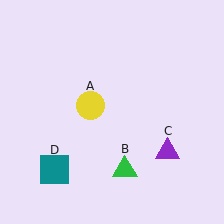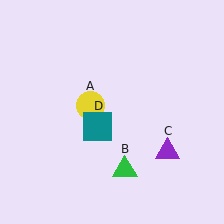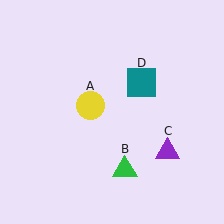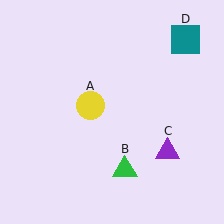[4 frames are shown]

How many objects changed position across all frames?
1 object changed position: teal square (object D).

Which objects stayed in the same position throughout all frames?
Yellow circle (object A) and green triangle (object B) and purple triangle (object C) remained stationary.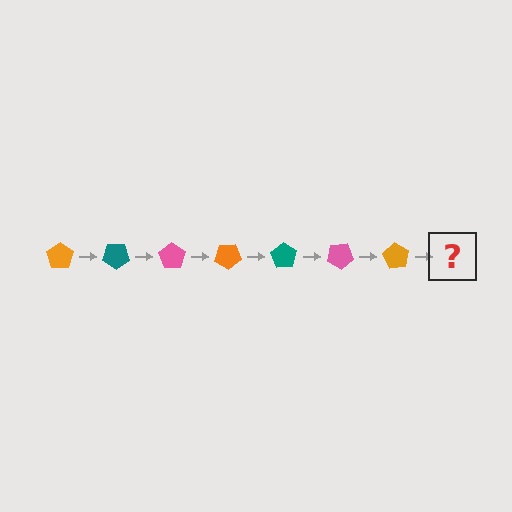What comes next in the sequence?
The next element should be a teal pentagon, rotated 245 degrees from the start.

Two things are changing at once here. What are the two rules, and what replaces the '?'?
The two rules are that it rotates 35 degrees each step and the color cycles through orange, teal, and pink. The '?' should be a teal pentagon, rotated 245 degrees from the start.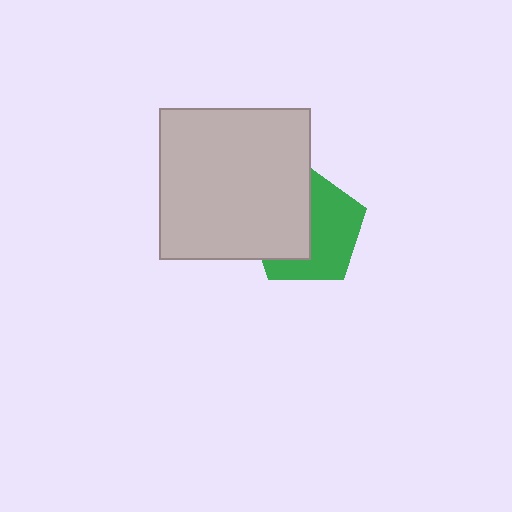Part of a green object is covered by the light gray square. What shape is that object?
It is a pentagon.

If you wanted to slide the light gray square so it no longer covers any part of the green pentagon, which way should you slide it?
Slide it left — that is the most direct way to separate the two shapes.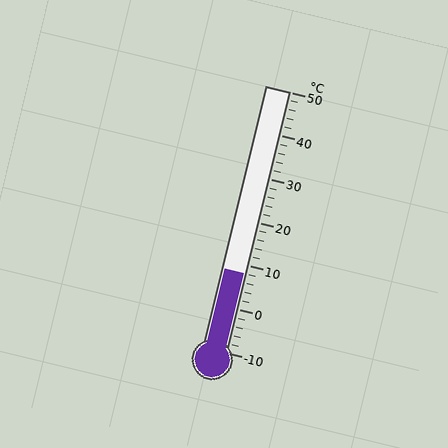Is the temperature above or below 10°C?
The temperature is below 10°C.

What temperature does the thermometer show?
The thermometer shows approximately 8°C.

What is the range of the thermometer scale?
The thermometer scale ranges from -10°C to 50°C.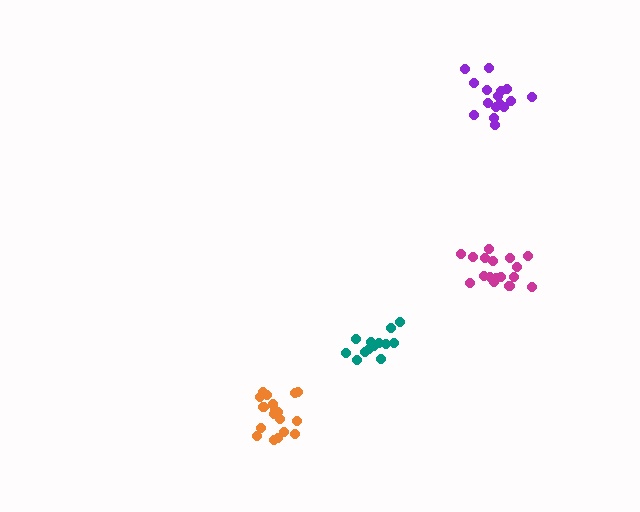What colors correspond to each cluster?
The clusters are colored: purple, magenta, orange, teal.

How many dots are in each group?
Group 1: 16 dots, Group 2: 18 dots, Group 3: 18 dots, Group 4: 13 dots (65 total).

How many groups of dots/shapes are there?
There are 4 groups.